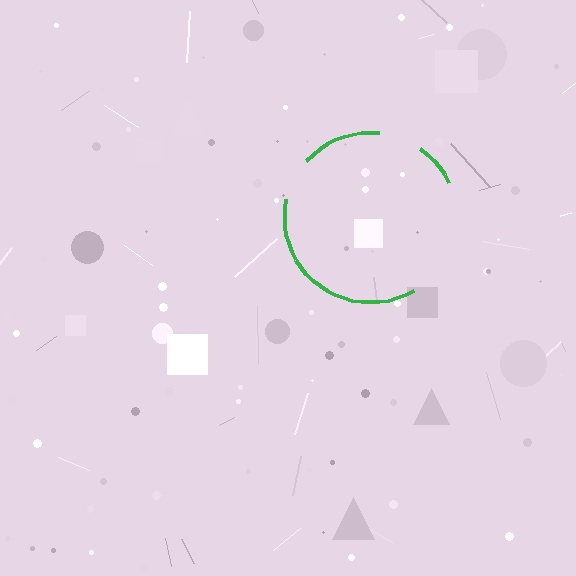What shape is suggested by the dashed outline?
The dashed outline suggests a circle.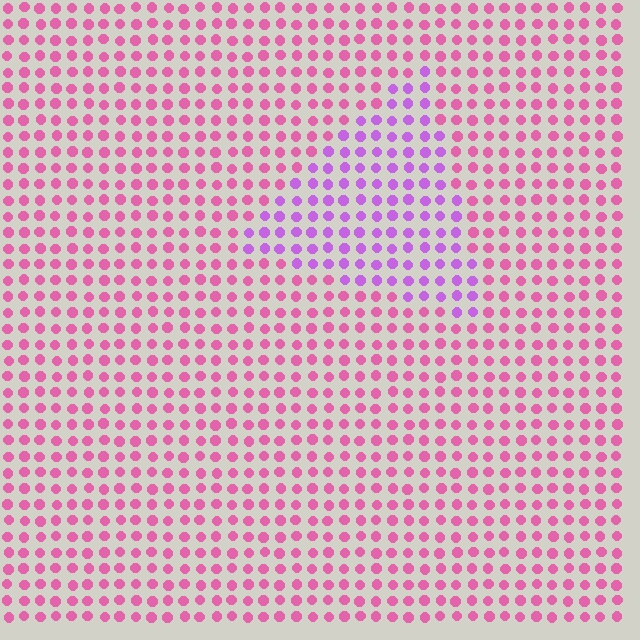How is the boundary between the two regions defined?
The boundary is defined purely by a slight shift in hue (about 41 degrees). Spacing, size, and orientation are identical on both sides.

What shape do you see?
I see a triangle.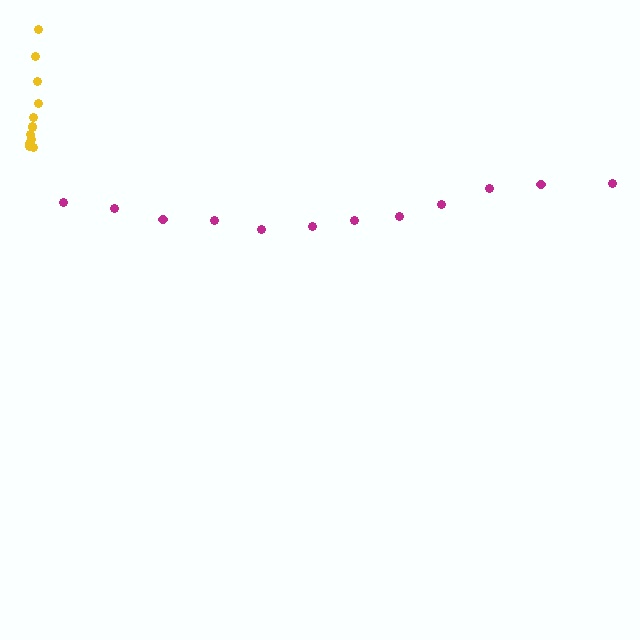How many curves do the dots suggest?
There are 2 distinct paths.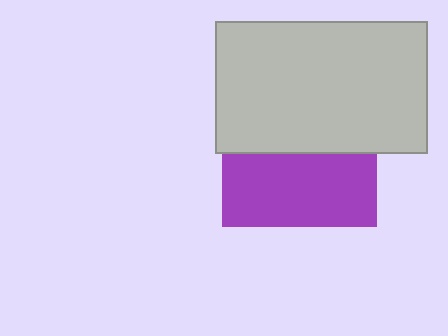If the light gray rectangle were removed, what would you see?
You would see the complete purple square.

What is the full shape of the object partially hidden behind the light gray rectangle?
The partially hidden object is a purple square.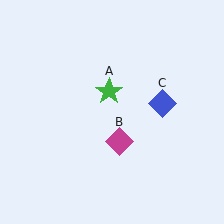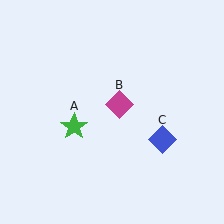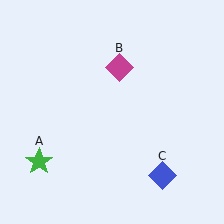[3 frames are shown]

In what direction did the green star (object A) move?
The green star (object A) moved down and to the left.